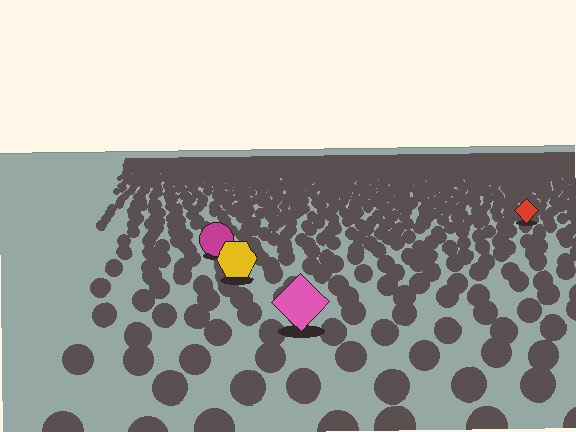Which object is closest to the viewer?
The pink diamond is closest. The texture marks near it are larger and more spread out.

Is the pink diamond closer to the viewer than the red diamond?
Yes. The pink diamond is closer — you can tell from the texture gradient: the ground texture is coarser near it.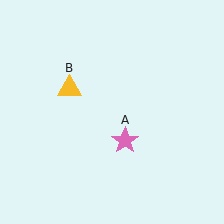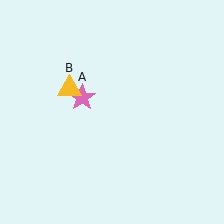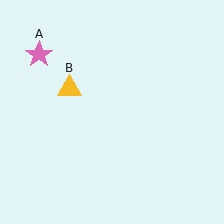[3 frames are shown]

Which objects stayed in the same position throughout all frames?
Yellow triangle (object B) remained stationary.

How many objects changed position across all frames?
1 object changed position: pink star (object A).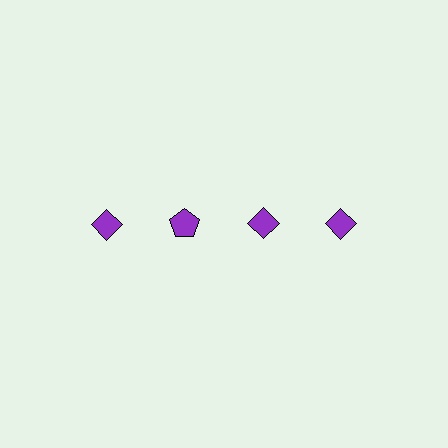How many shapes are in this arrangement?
There are 4 shapes arranged in a grid pattern.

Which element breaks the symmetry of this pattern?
The purple pentagon in the top row, second from left column breaks the symmetry. All other shapes are purple diamonds.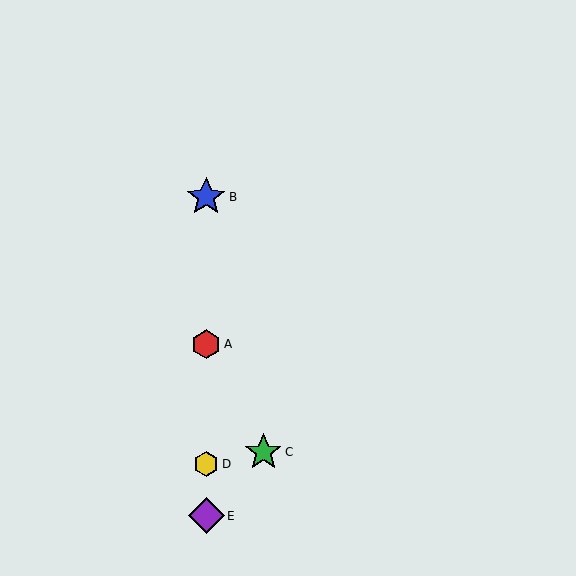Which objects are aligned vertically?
Objects A, B, D, E are aligned vertically.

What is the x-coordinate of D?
Object D is at x≈206.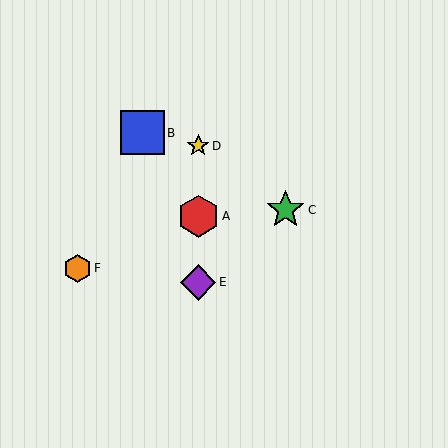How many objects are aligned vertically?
3 objects (A, D, E) are aligned vertically.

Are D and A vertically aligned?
Yes, both are at x≈198.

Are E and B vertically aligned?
No, E is at x≈198 and B is at x≈143.